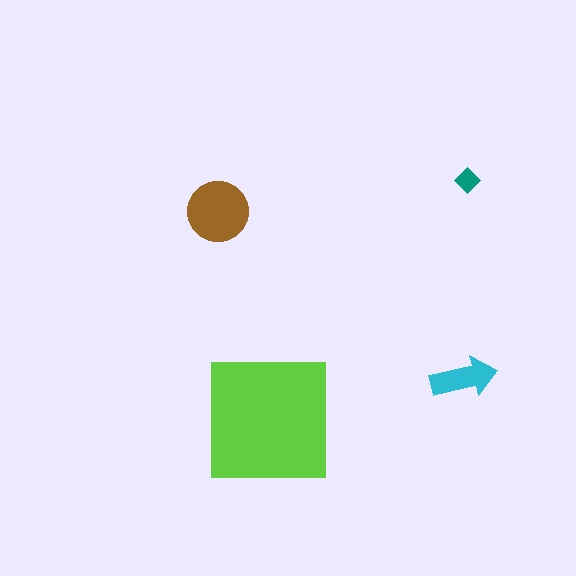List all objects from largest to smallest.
The lime square, the brown circle, the cyan arrow, the teal diamond.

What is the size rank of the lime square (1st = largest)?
1st.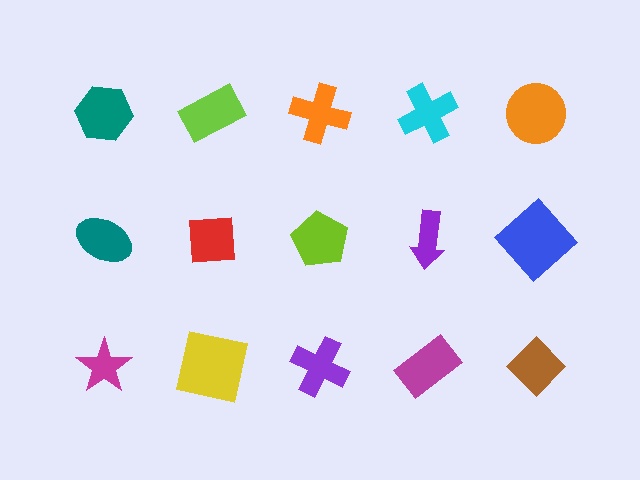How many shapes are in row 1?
5 shapes.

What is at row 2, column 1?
A teal ellipse.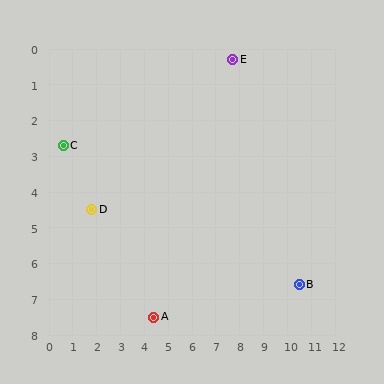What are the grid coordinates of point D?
Point D is at approximately (1.8, 4.5).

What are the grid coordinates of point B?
Point B is at approximately (10.5, 6.6).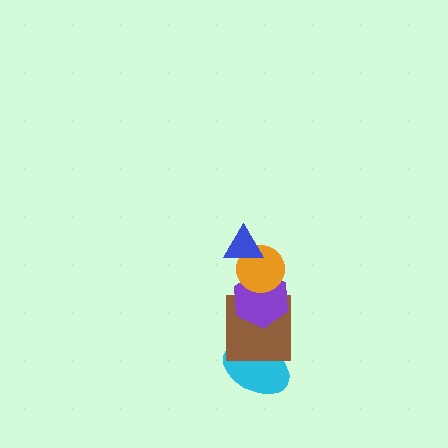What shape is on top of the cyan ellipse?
The brown square is on top of the cyan ellipse.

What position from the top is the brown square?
The brown square is 4th from the top.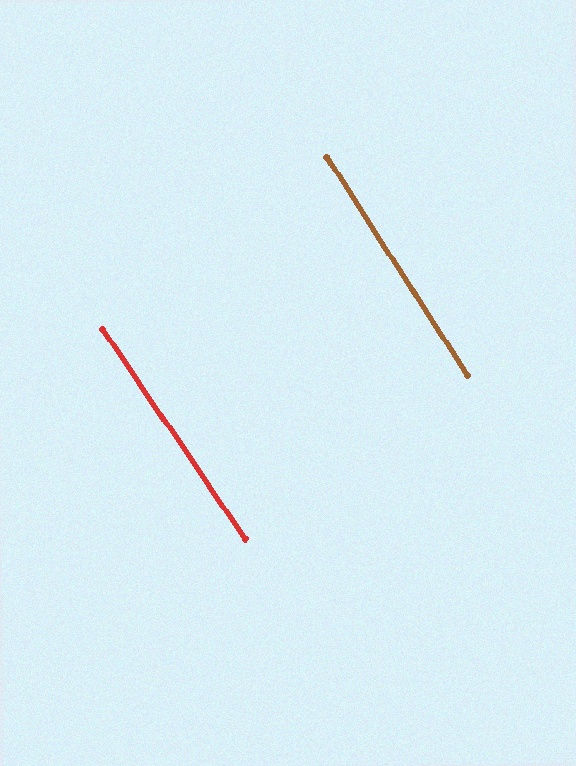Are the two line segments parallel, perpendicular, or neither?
Parallel — their directions differ by only 1.5°.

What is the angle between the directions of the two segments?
Approximately 1 degree.